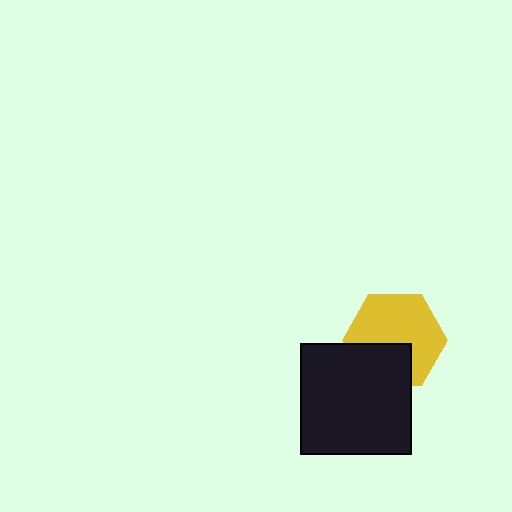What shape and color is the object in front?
The object in front is a black square.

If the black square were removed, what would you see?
You would see the complete yellow hexagon.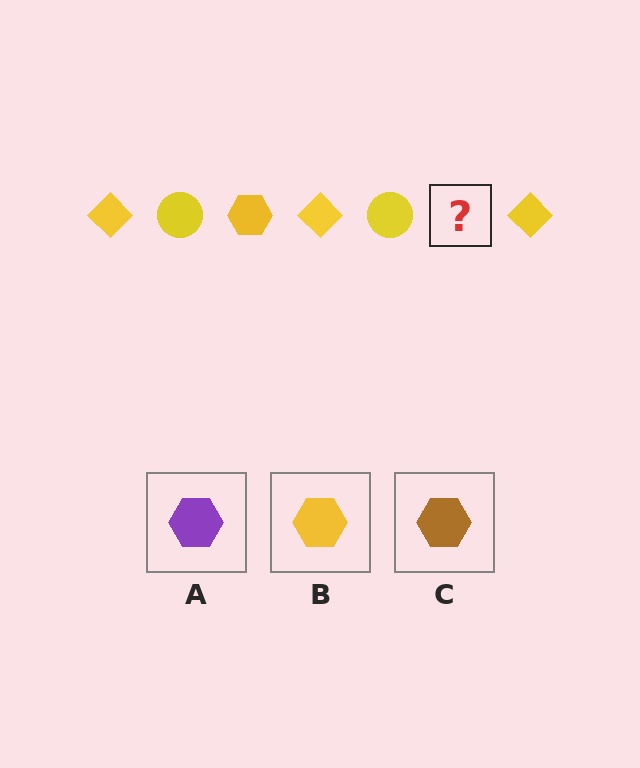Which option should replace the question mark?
Option B.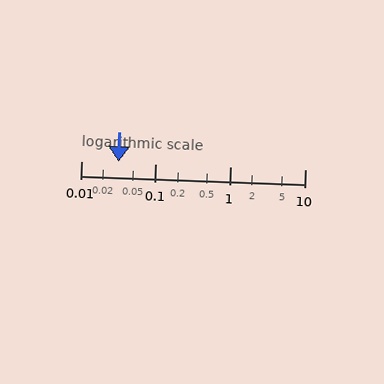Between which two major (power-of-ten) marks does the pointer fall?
The pointer is between 0.01 and 0.1.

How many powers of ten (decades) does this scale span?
The scale spans 3 decades, from 0.01 to 10.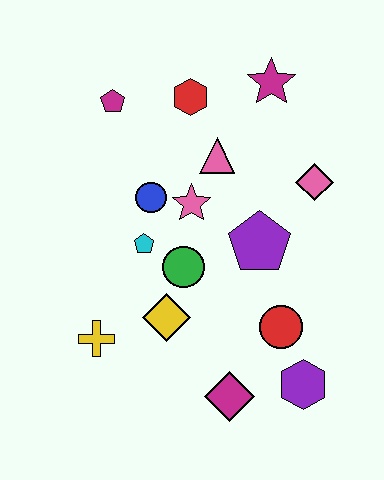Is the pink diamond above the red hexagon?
No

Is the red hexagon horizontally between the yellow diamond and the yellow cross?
No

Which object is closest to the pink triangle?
The pink star is closest to the pink triangle.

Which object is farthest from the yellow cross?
The magenta star is farthest from the yellow cross.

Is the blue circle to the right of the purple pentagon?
No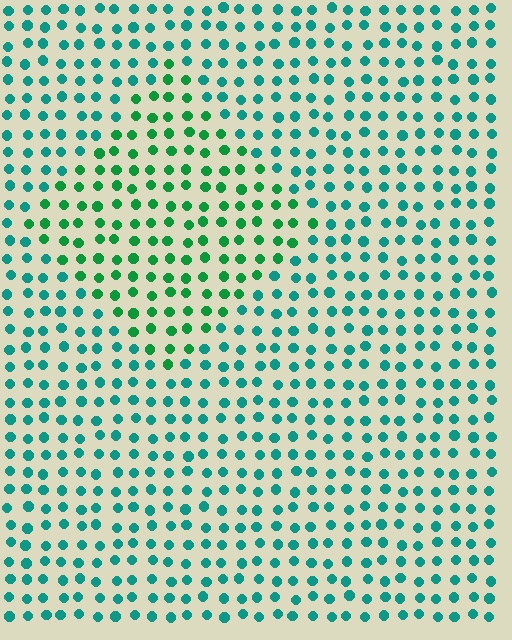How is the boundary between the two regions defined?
The boundary is defined purely by a slight shift in hue (about 33 degrees). Spacing, size, and orientation are identical on both sides.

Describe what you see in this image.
The image is filled with small teal elements in a uniform arrangement. A diamond-shaped region is visible where the elements are tinted to a slightly different hue, forming a subtle color boundary.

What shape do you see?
I see a diamond.